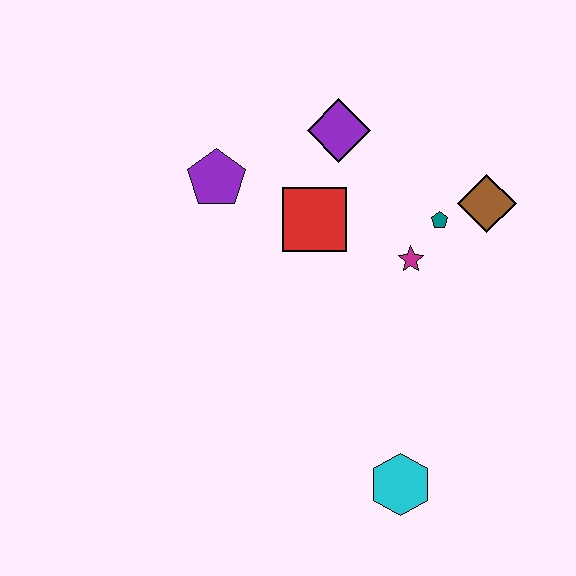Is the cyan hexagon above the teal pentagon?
No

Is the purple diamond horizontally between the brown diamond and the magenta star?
No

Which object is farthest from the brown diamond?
The cyan hexagon is farthest from the brown diamond.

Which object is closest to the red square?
The purple diamond is closest to the red square.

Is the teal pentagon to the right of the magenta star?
Yes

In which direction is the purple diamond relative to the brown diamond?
The purple diamond is to the left of the brown diamond.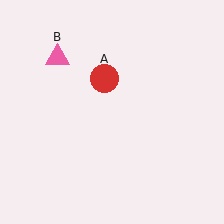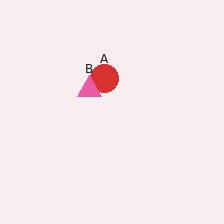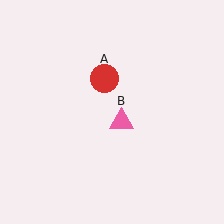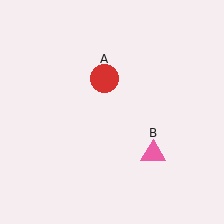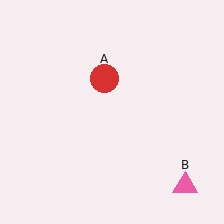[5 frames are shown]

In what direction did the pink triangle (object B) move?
The pink triangle (object B) moved down and to the right.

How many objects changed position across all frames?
1 object changed position: pink triangle (object B).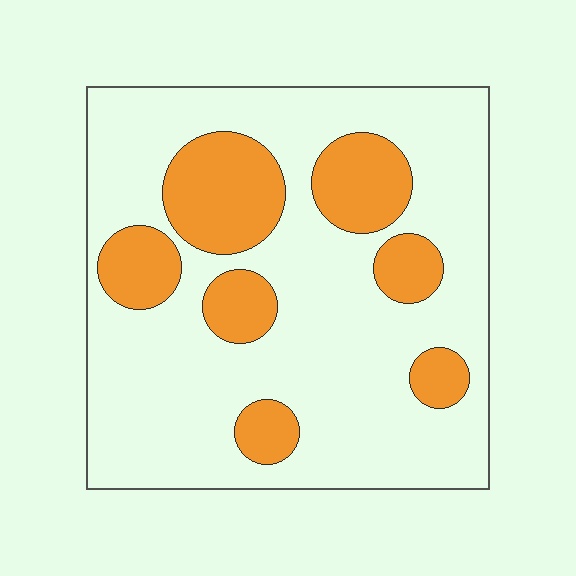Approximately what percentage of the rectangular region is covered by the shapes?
Approximately 25%.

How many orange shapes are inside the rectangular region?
7.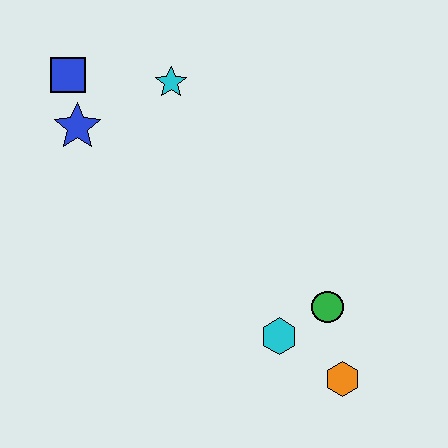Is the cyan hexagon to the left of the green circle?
Yes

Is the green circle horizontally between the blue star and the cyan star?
No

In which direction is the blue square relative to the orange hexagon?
The blue square is above the orange hexagon.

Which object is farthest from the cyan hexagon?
The blue square is farthest from the cyan hexagon.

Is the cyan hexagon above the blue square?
No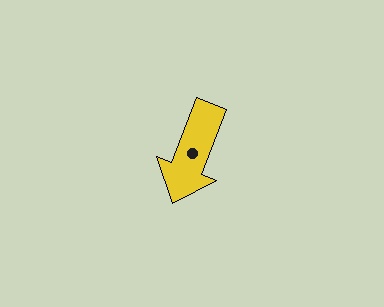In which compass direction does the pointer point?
South.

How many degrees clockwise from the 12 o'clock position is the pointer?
Approximately 201 degrees.